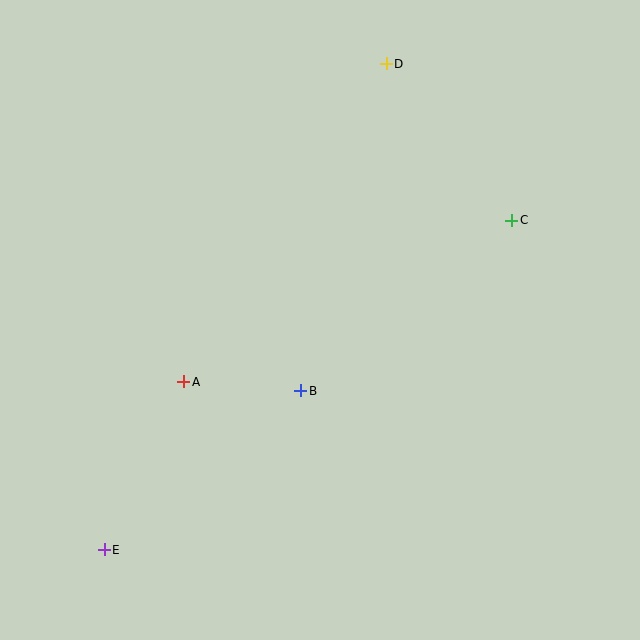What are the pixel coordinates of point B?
Point B is at (301, 391).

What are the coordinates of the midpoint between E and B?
The midpoint between E and B is at (202, 470).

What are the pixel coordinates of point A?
Point A is at (184, 382).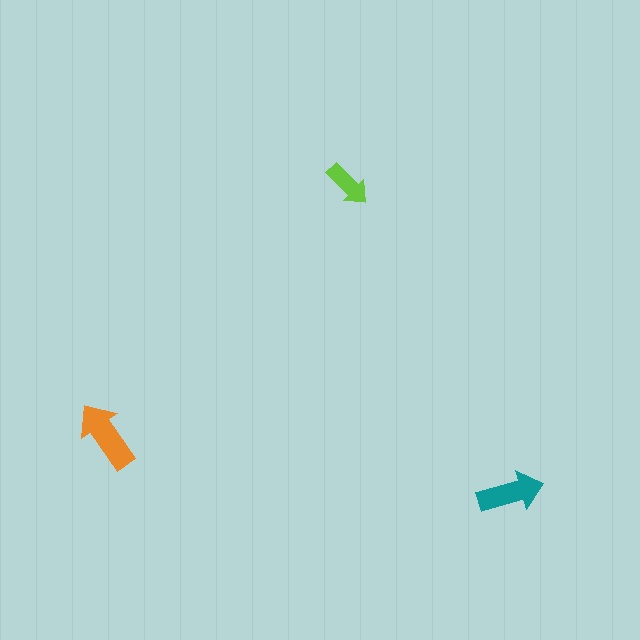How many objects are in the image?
There are 3 objects in the image.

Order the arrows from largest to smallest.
the orange one, the teal one, the lime one.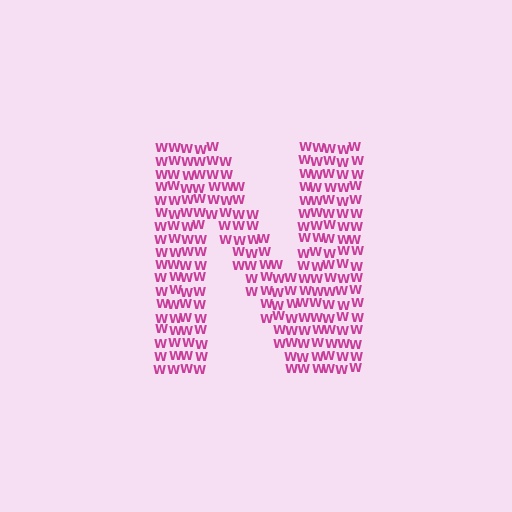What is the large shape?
The large shape is the letter N.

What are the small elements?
The small elements are letter W's.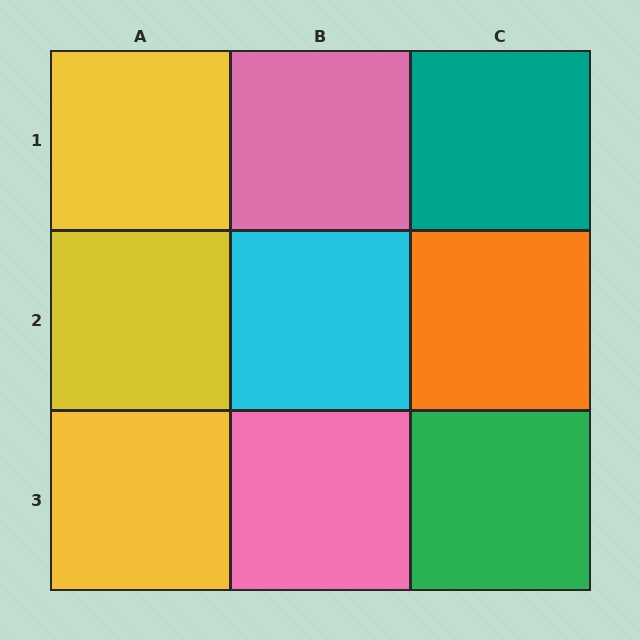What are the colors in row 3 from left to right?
Yellow, pink, green.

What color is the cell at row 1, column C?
Teal.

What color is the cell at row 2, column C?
Orange.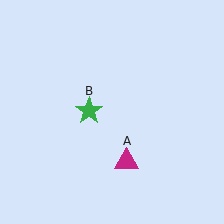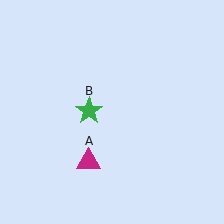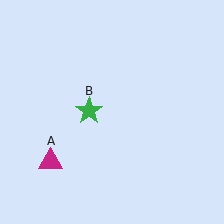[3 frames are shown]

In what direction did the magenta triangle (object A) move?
The magenta triangle (object A) moved left.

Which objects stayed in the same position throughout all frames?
Green star (object B) remained stationary.